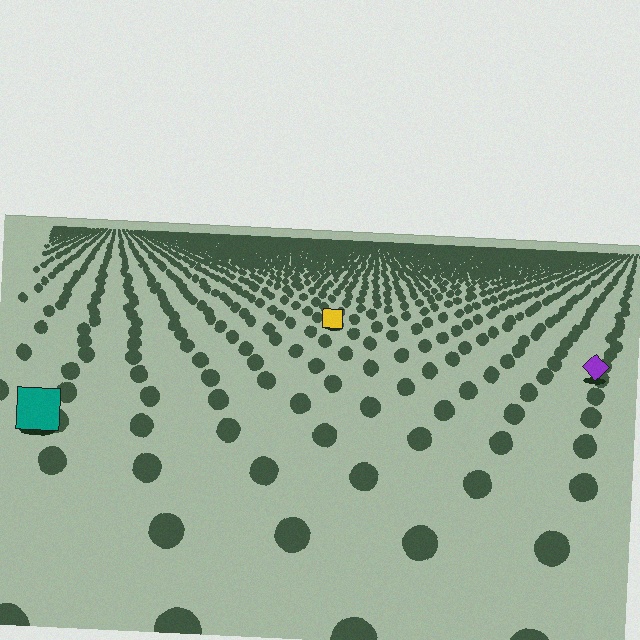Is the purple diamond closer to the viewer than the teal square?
No. The teal square is closer — you can tell from the texture gradient: the ground texture is coarser near it.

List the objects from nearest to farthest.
From nearest to farthest: the teal square, the purple diamond, the yellow square.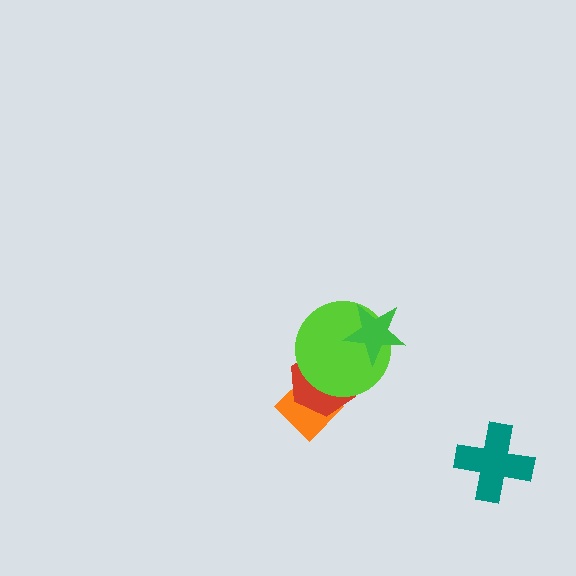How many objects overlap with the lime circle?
3 objects overlap with the lime circle.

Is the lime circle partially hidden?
Yes, it is partially covered by another shape.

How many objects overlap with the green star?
1 object overlaps with the green star.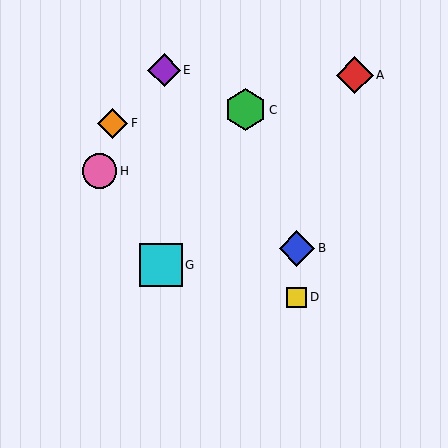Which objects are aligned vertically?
Objects B, D are aligned vertically.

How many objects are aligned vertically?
2 objects (B, D) are aligned vertically.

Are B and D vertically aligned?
Yes, both are at x≈297.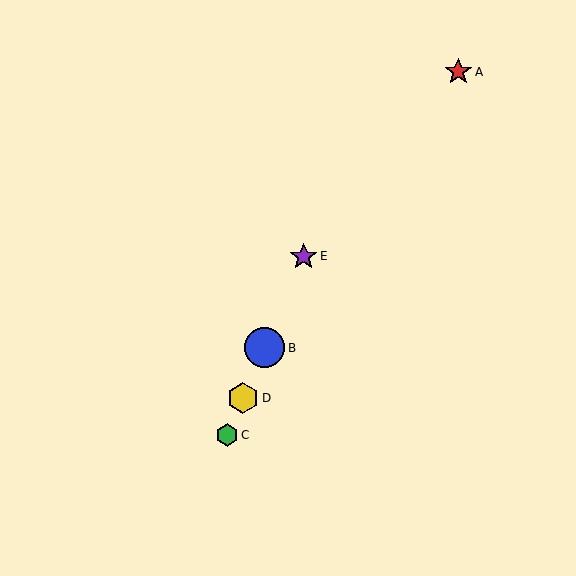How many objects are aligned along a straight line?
4 objects (B, C, D, E) are aligned along a straight line.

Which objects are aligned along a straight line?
Objects B, C, D, E are aligned along a straight line.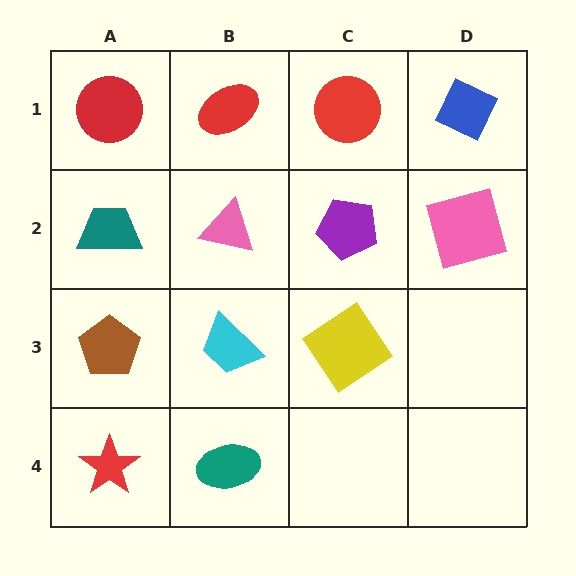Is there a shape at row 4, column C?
No, that cell is empty.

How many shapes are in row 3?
3 shapes.